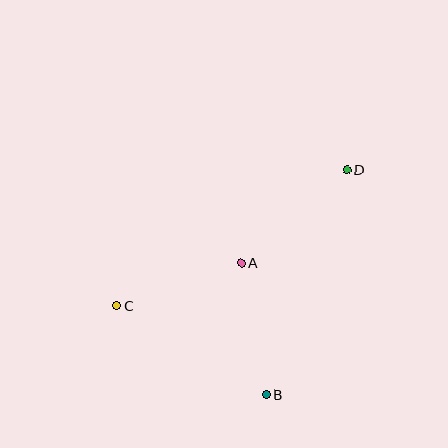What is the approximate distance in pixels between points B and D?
The distance between B and D is approximately 239 pixels.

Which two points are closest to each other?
Points A and C are closest to each other.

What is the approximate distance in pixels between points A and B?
The distance between A and B is approximately 134 pixels.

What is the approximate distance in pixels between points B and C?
The distance between B and C is approximately 174 pixels.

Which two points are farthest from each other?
Points C and D are farthest from each other.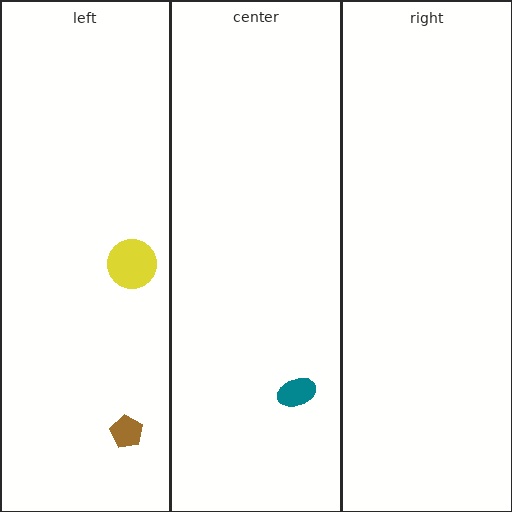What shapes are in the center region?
The teal ellipse.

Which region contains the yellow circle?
The left region.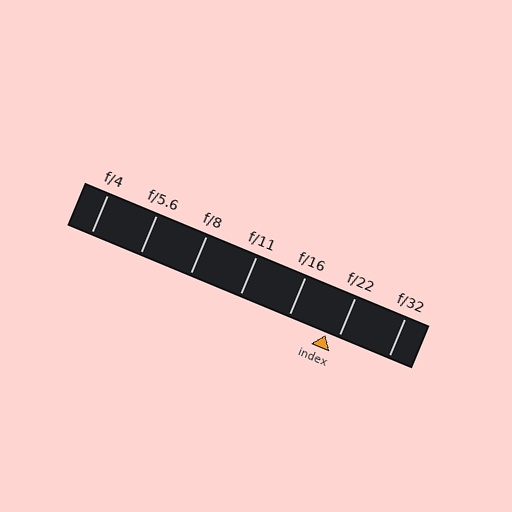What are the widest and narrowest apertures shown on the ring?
The widest aperture shown is f/4 and the narrowest is f/32.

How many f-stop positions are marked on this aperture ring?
There are 7 f-stop positions marked.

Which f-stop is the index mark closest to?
The index mark is closest to f/22.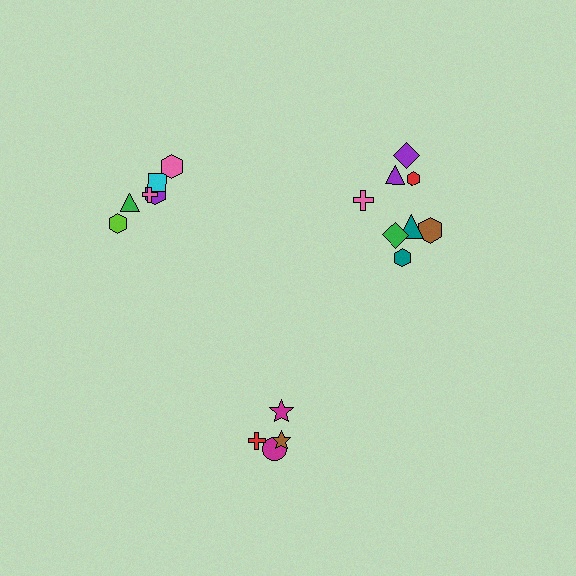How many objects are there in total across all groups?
There are 18 objects.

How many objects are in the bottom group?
There are 4 objects.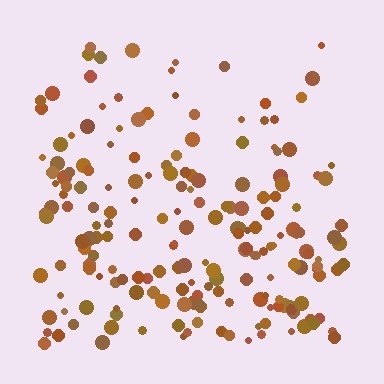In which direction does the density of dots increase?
From top to bottom, with the bottom side densest.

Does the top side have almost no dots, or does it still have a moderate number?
Still a moderate number, just noticeably fewer than the bottom.